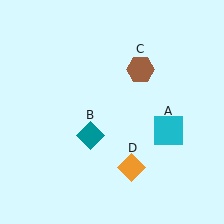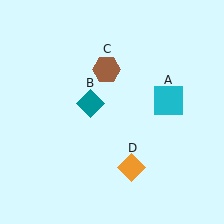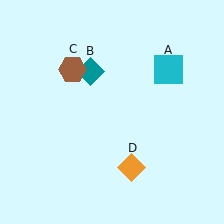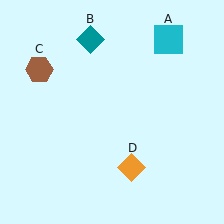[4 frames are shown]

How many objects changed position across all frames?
3 objects changed position: cyan square (object A), teal diamond (object B), brown hexagon (object C).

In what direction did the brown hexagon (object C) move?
The brown hexagon (object C) moved left.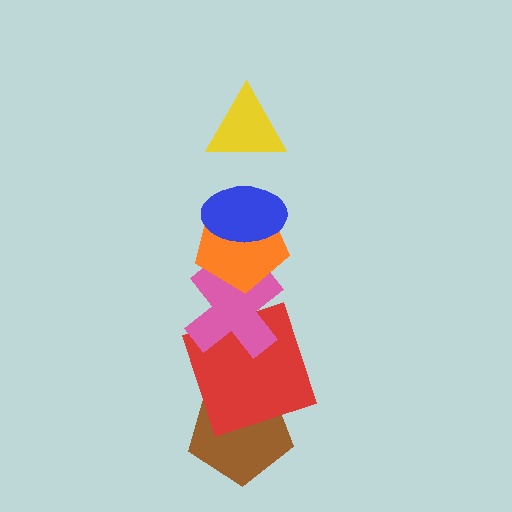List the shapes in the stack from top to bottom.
From top to bottom: the yellow triangle, the blue ellipse, the orange pentagon, the pink cross, the red square, the brown pentagon.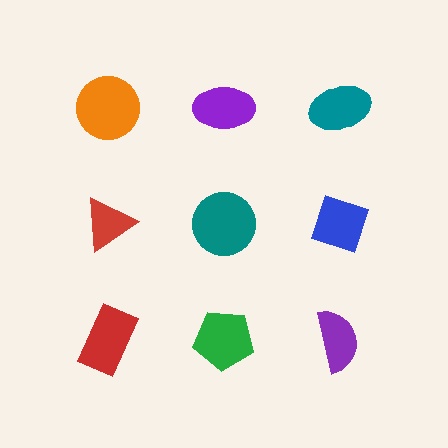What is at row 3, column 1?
A red rectangle.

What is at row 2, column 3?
A blue diamond.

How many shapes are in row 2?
3 shapes.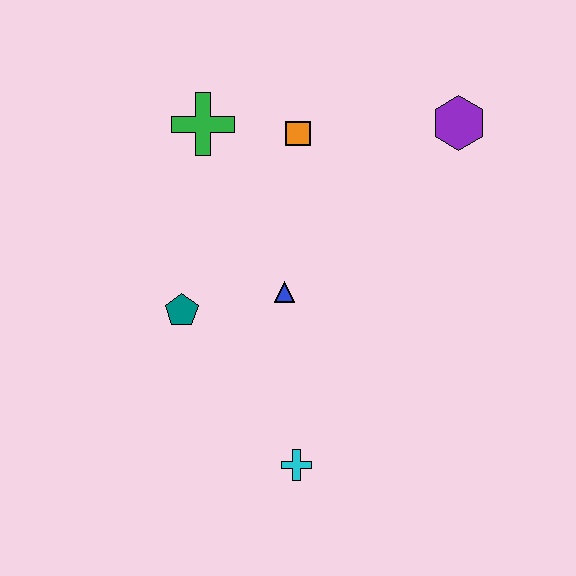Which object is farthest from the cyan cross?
The purple hexagon is farthest from the cyan cross.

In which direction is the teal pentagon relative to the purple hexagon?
The teal pentagon is to the left of the purple hexagon.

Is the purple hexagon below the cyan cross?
No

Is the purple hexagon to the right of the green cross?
Yes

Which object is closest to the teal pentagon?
The blue triangle is closest to the teal pentagon.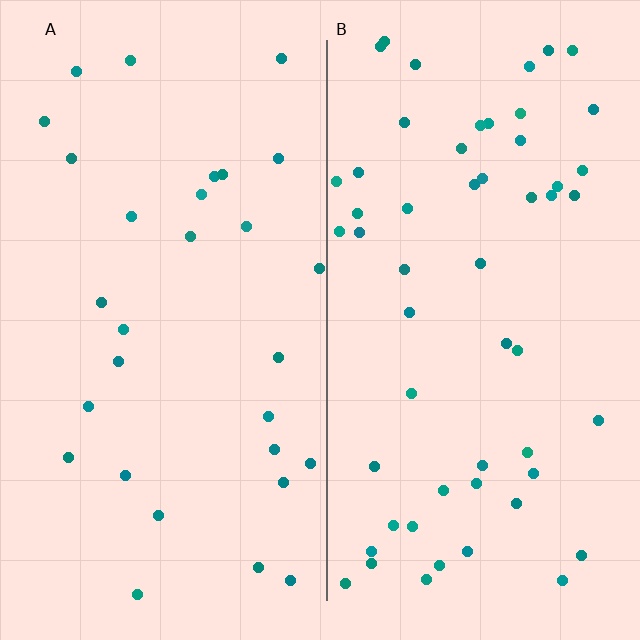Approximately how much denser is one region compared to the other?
Approximately 1.9× — region B over region A.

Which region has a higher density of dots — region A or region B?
B (the right).